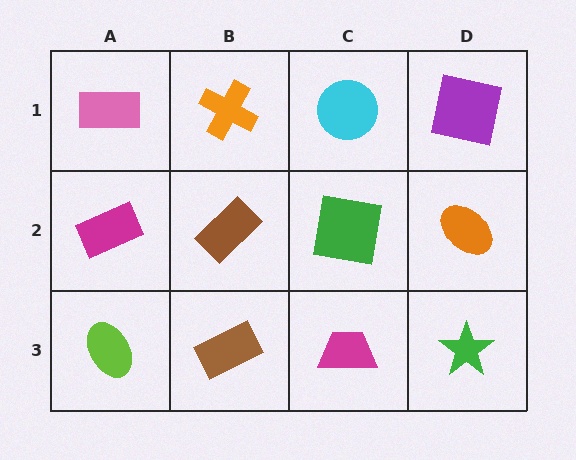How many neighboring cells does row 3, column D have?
2.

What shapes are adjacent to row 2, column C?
A cyan circle (row 1, column C), a magenta trapezoid (row 3, column C), a brown rectangle (row 2, column B), an orange ellipse (row 2, column D).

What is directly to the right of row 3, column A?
A brown rectangle.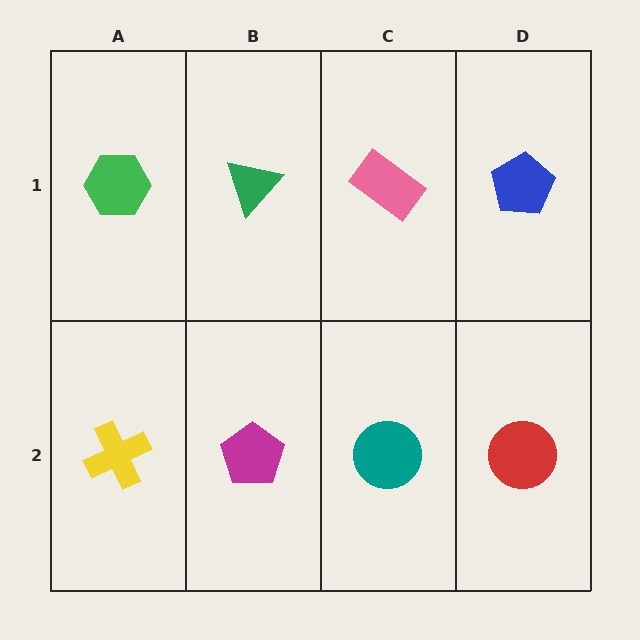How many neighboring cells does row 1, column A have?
2.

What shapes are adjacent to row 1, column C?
A teal circle (row 2, column C), a green triangle (row 1, column B), a blue pentagon (row 1, column D).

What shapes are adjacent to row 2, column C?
A pink rectangle (row 1, column C), a magenta pentagon (row 2, column B), a red circle (row 2, column D).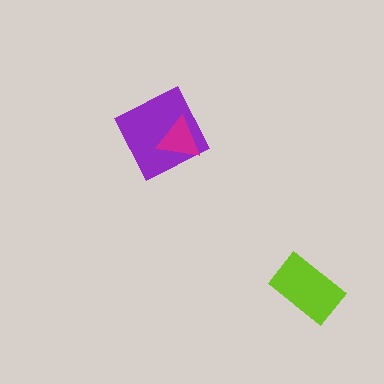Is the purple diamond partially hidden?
Yes, it is partially covered by another shape.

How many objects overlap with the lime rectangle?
0 objects overlap with the lime rectangle.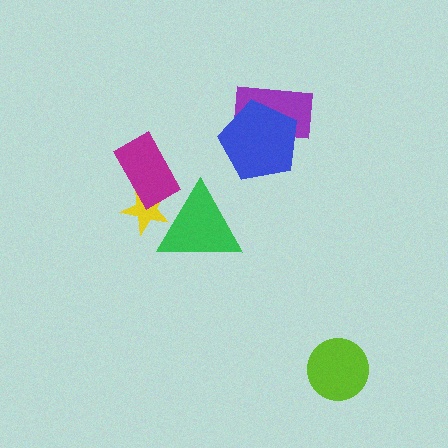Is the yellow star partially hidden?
Yes, it is partially covered by another shape.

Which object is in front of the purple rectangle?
The blue pentagon is in front of the purple rectangle.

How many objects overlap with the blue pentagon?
1 object overlaps with the blue pentagon.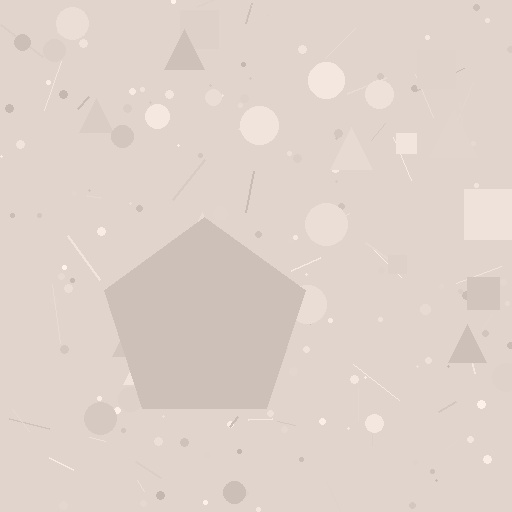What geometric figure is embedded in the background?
A pentagon is embedded in the background.